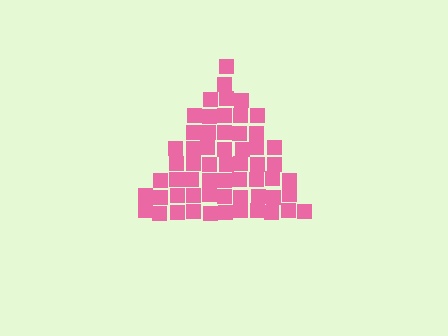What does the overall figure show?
The overall figure shows a triangle.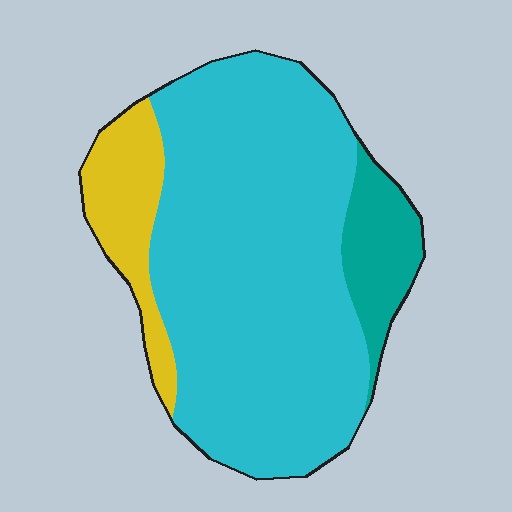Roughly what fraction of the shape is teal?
Teal takes up about one tenth (1/10) of the shape.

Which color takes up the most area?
Cyan, at roughly 75%.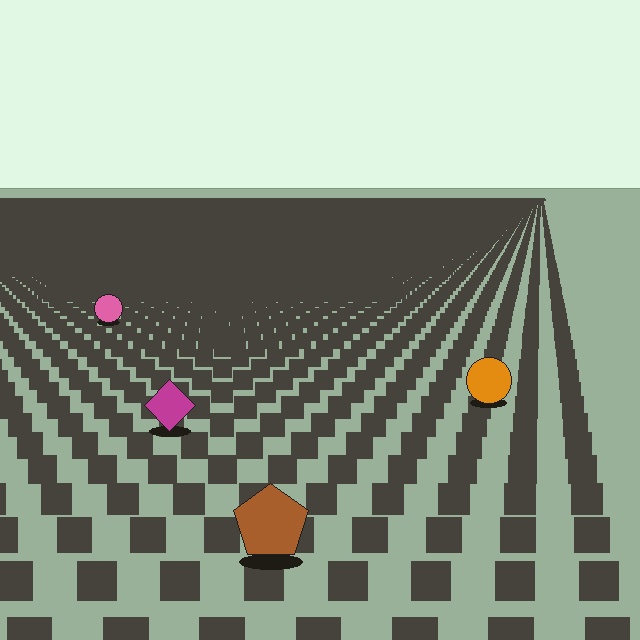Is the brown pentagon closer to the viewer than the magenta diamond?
Yes. The brown pentagon is closer — you can tell from the texture gradient: the ground texture is coarser near it.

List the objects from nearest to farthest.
From nearest to farthest: the brown pentagon, the magenta diamond, the orange circle, the pink circle.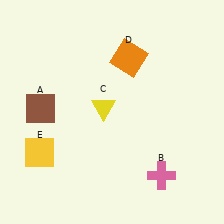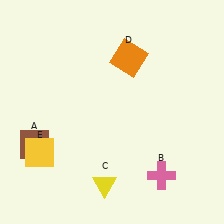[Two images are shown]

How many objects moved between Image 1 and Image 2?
2 objects moved between the two images.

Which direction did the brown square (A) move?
The brown square (A) moved down.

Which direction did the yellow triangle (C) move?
The yellow triangle (C) moved down.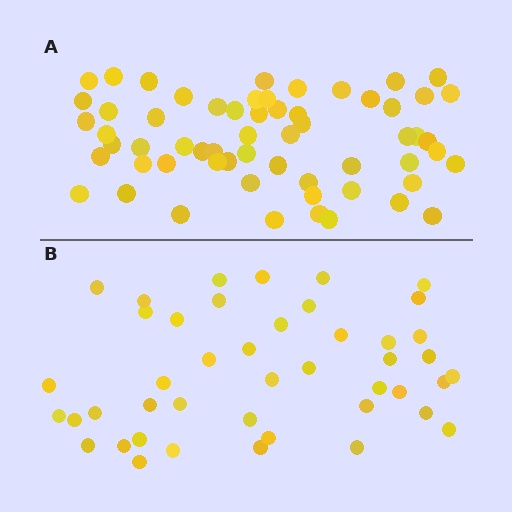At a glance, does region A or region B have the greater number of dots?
Region A (the top region) has more dots.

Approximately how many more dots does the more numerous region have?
Region A has approximately 15 more dots than region B.